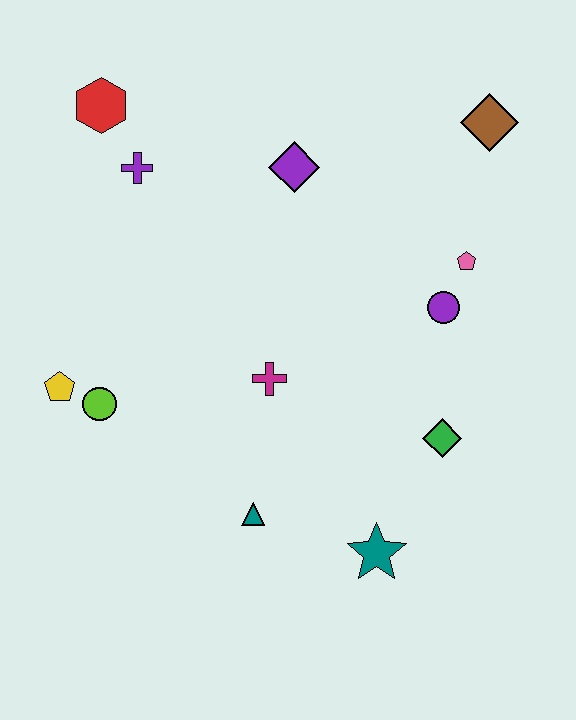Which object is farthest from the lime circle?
The brown diamond is farthest from the lime circle.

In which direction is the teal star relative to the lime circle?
The teal star is to the right of the lime circle.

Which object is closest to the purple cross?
The red hexagon is closest to the purple cross.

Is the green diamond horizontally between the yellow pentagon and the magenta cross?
No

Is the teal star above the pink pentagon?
No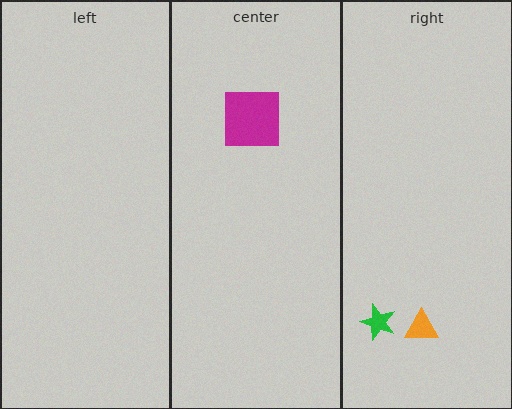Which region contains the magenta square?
The center region.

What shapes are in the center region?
The magenta square.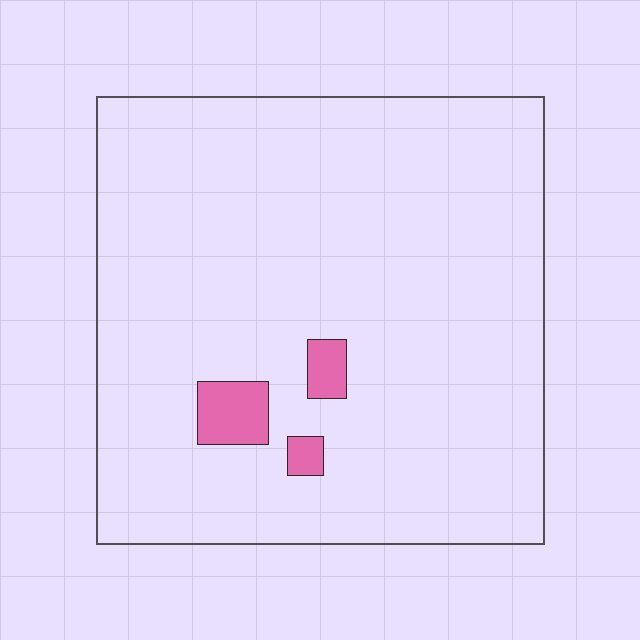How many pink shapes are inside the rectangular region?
3.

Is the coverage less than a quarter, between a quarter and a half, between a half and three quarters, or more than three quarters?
Less than a quarter.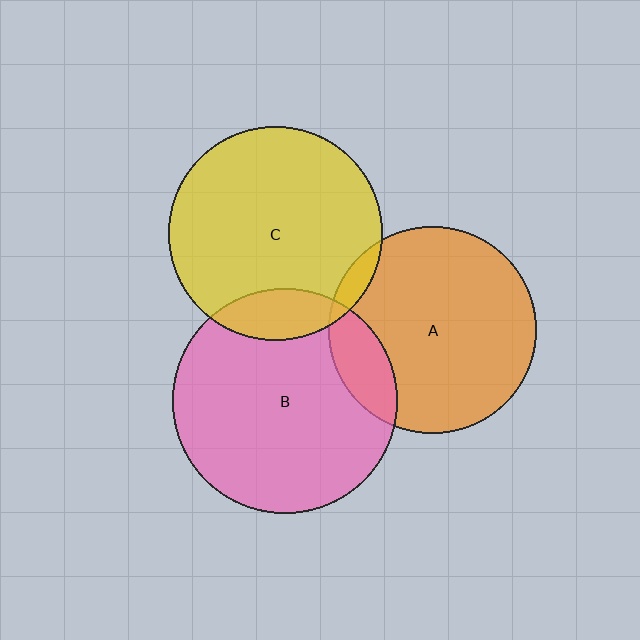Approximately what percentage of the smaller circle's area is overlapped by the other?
Approximately 15%.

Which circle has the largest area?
Circle B (pink).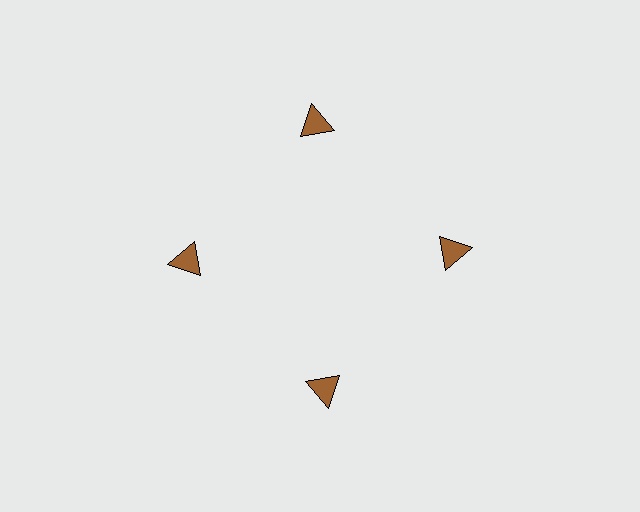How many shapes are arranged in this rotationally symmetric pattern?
There are 4 shapes, arranged in 4 groups of 1.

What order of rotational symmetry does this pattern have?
This pattern has 4-fold rotational symmetry.